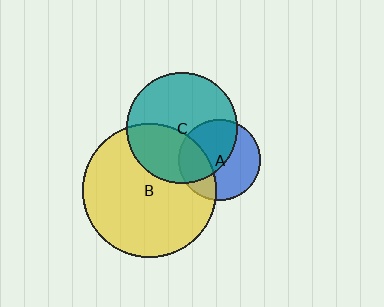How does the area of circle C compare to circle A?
Approximately 1.8 times.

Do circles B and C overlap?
Yes.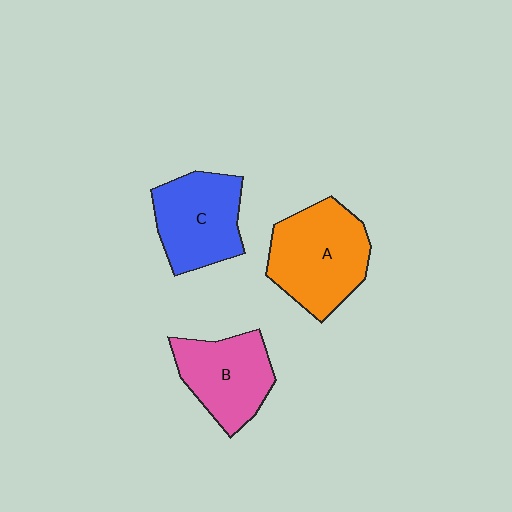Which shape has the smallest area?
Shape B (pink).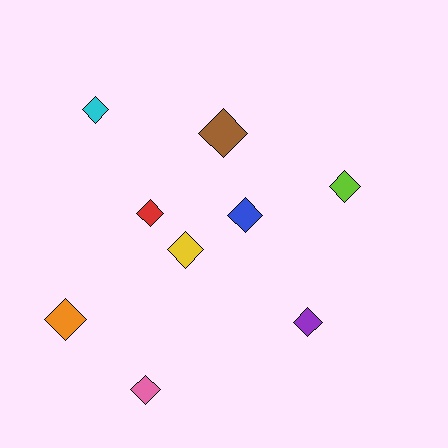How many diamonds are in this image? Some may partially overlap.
There are 9 diamonds.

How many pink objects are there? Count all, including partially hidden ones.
There is 1 pink object.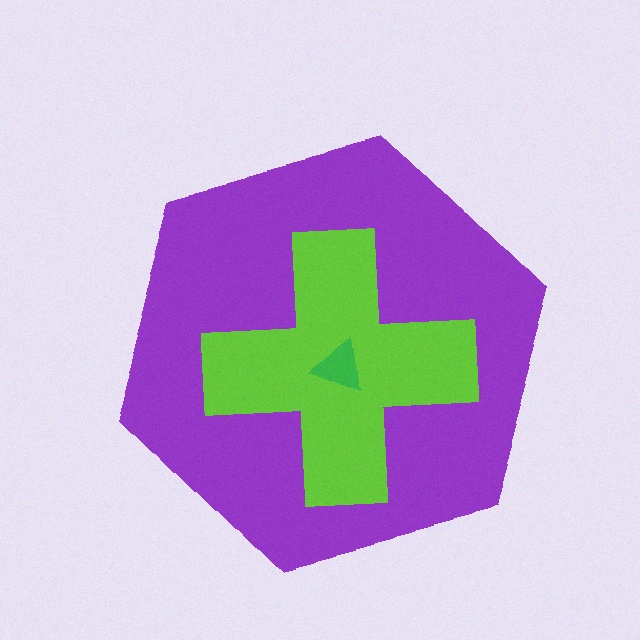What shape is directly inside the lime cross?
The green triangle.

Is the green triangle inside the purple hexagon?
Yes.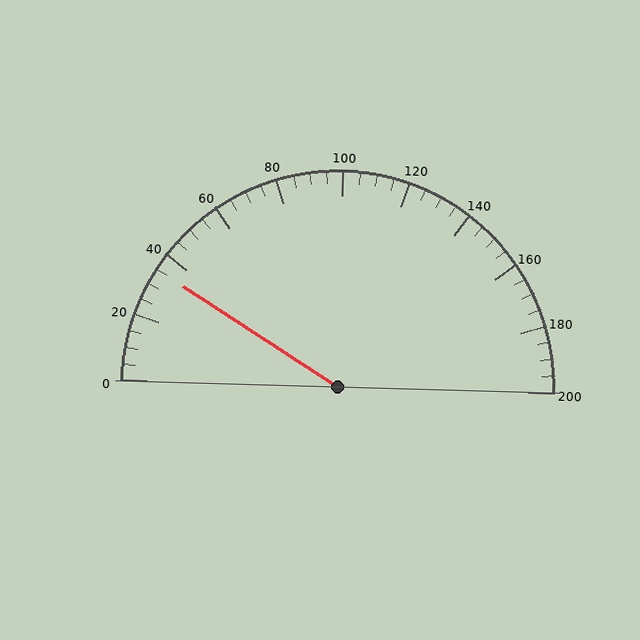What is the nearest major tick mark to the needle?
The nearest major tick mark is 40.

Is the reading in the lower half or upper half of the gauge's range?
The reading is in the lower half of the range (0 to 200).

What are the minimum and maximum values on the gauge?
The gauge ranges from 0 to 200.